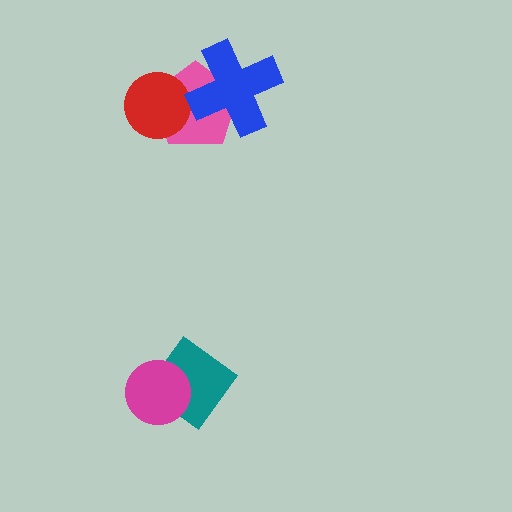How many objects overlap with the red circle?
1 object overlaps with the red circle.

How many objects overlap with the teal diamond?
1 object overlaps with the teal diamond.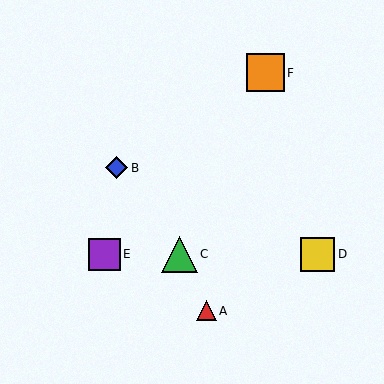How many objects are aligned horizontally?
3 objects (C, D, E) are aligned horizontally.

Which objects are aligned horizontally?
Objects C, D, E are aligned horizontally.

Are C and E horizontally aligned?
Yes, both are at y≈255.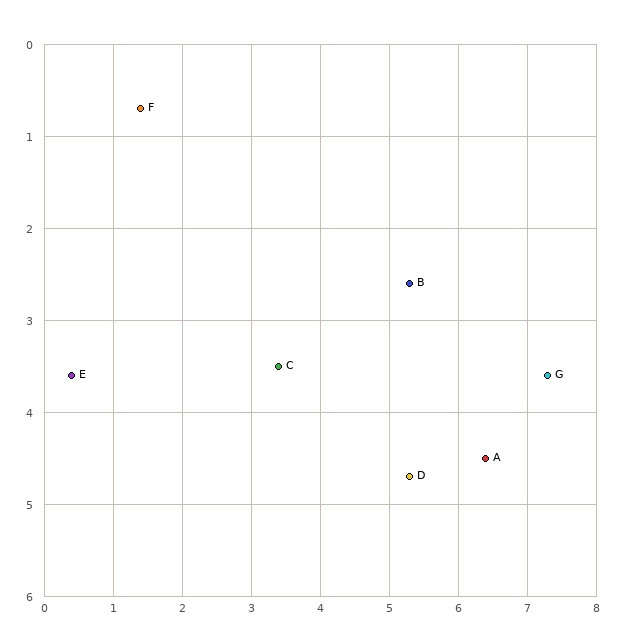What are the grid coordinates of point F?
Point F is at approximately (1.4, 0.7).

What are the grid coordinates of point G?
Point G is at approximately (7.3, 3.6).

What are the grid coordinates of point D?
Point D is at approximately (5.3, 4.7).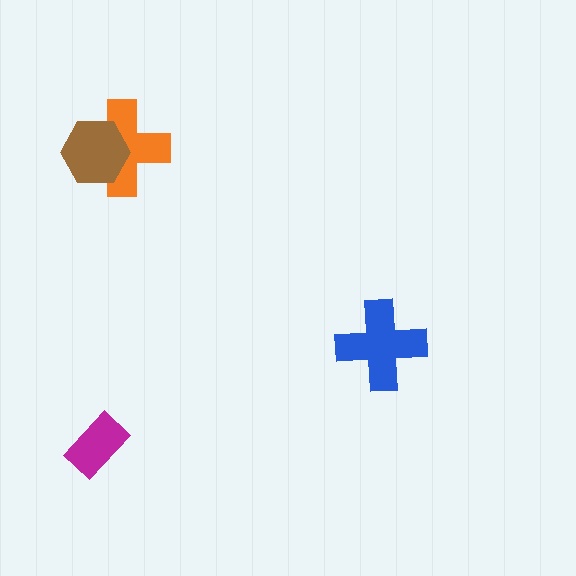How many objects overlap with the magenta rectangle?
0 objects overlap with the magenta rectangle.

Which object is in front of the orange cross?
The brown hexagon is in front of the orange cross.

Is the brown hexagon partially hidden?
No, no other shape covers it.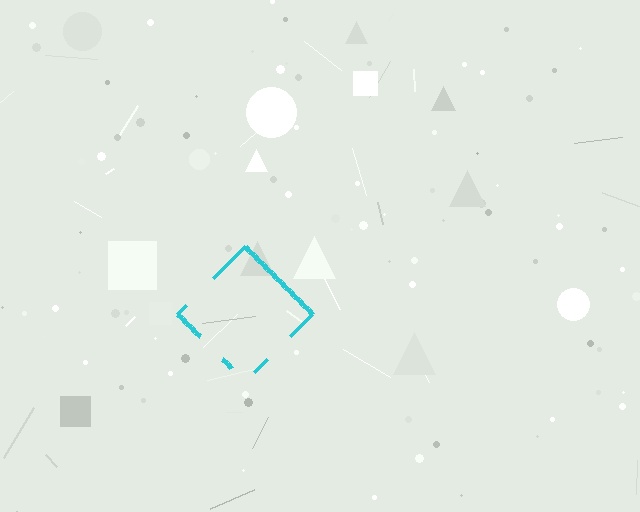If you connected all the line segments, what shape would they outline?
They would outline a diamond.